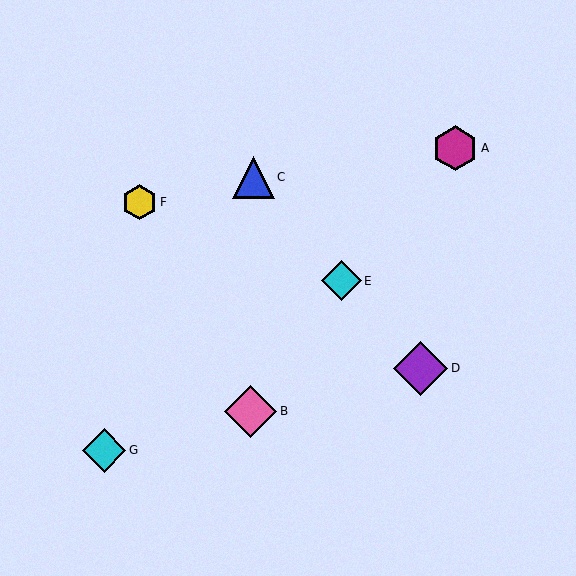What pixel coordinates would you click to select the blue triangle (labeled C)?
Click at (253, 177) to select the blue triangle C.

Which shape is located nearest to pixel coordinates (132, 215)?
The yellow hexagon (labeled F) at (139, 202) is nearest to that location.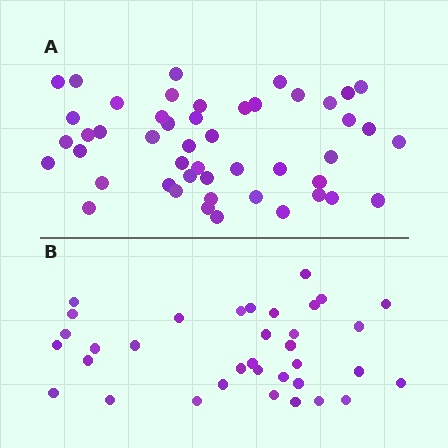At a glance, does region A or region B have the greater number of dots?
Region A (the top region) has more dots.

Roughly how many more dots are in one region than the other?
Region A has approximately 15 more dots than region B.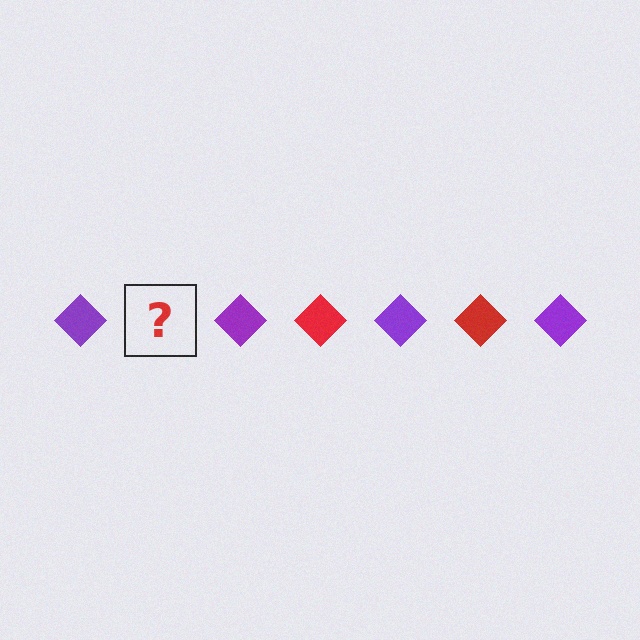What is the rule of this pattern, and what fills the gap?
The rule is that the pattern cycles through purple, red diamonds. The gap should be filled with a red diamond.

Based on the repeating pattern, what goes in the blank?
The blank should be a red diamond.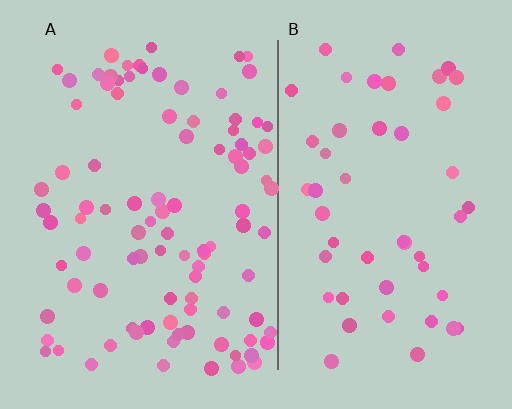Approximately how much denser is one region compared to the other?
Approximately 1.9× — region A over region B.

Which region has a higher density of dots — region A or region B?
A (the left).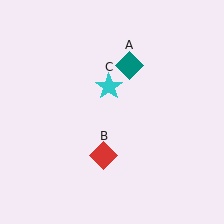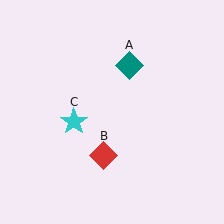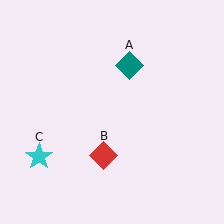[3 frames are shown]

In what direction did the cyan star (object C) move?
The cyan star (object C) moved down and to the left.